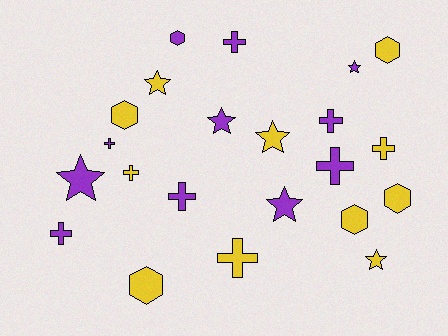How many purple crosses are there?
There are 6 purple crosses.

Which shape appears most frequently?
Cross, with 9 objects.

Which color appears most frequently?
Purple, with 11 objects.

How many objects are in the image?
There are 22 objects.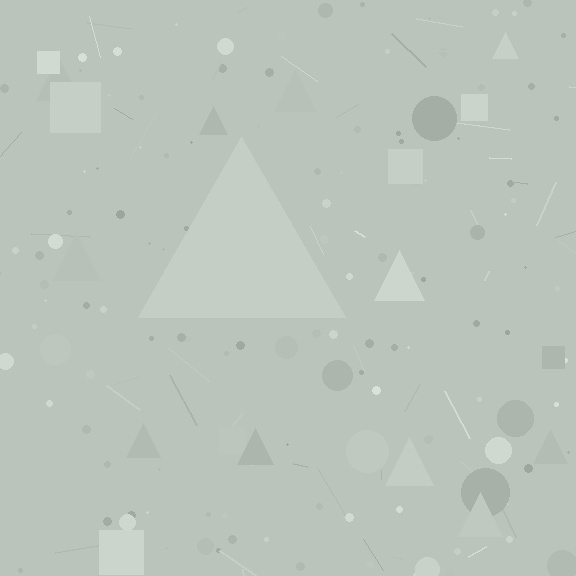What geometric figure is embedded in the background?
A triangle is embedded in the background.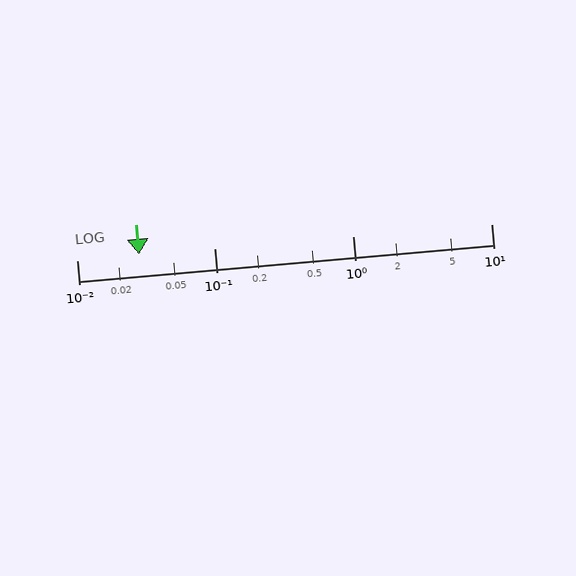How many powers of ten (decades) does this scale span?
The scale spans 3 decades, from 0.01 to 10.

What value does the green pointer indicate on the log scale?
The pointer indicates approximately 0.028.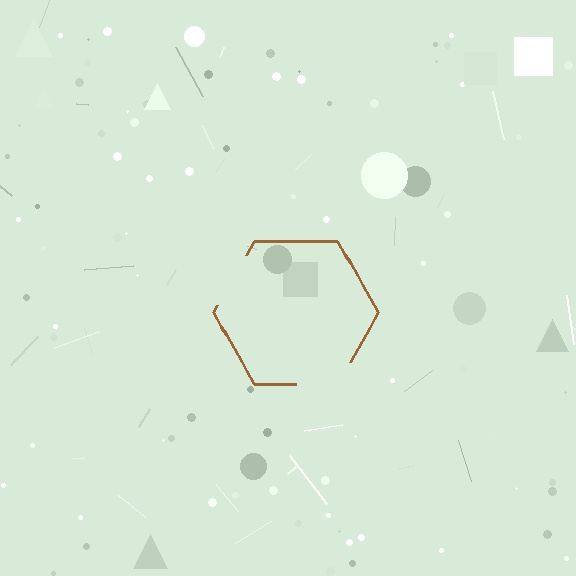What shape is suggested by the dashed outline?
The dashed outline suggests a hexagon.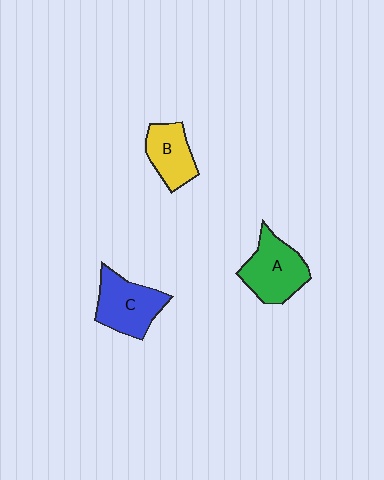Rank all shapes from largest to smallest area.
From largest to smallest: A (green), C (blue), B (yellow).